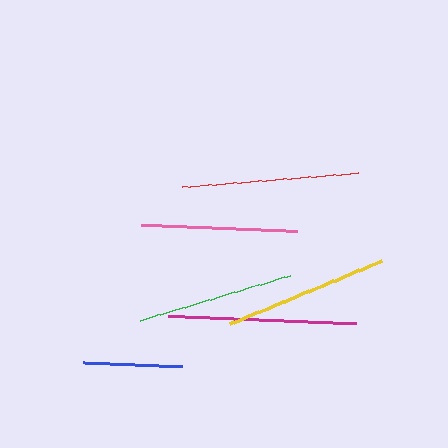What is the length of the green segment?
The green segment is approximately 156 pixels long.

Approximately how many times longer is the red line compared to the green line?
The red line is approximately 1.1 times the length of the green line.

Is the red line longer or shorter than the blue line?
The red line is longer than the blue line.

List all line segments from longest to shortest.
From longest to shortest: magenta, red, yellow, green, pink, blue.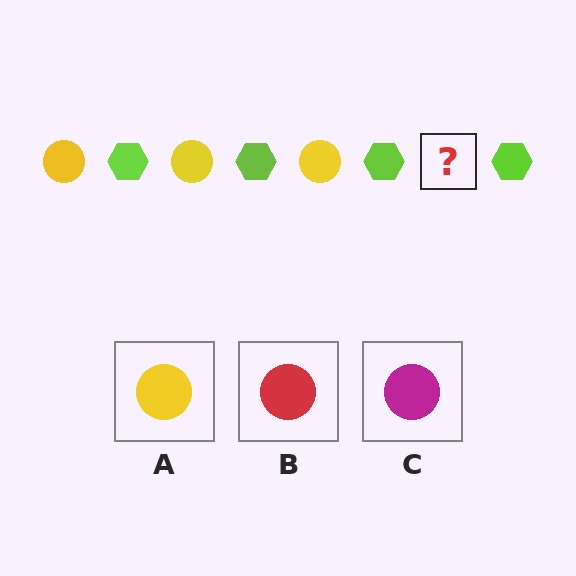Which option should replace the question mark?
Option A.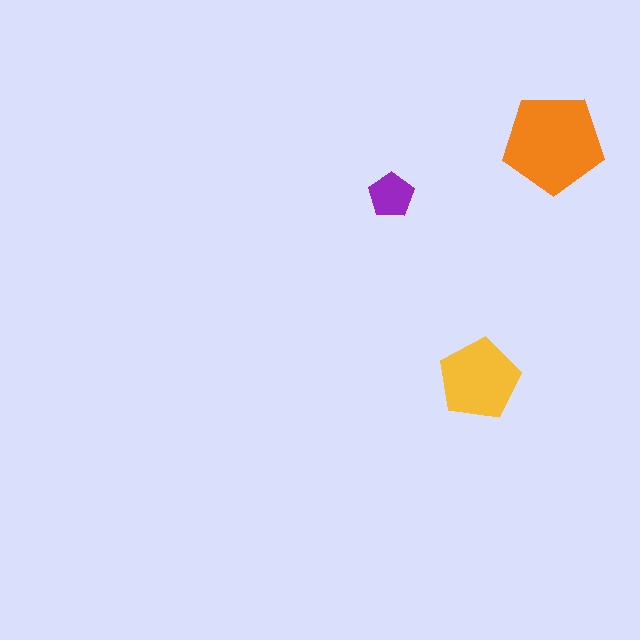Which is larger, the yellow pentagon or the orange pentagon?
The orange one.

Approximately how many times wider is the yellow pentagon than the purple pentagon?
About 2 times wider.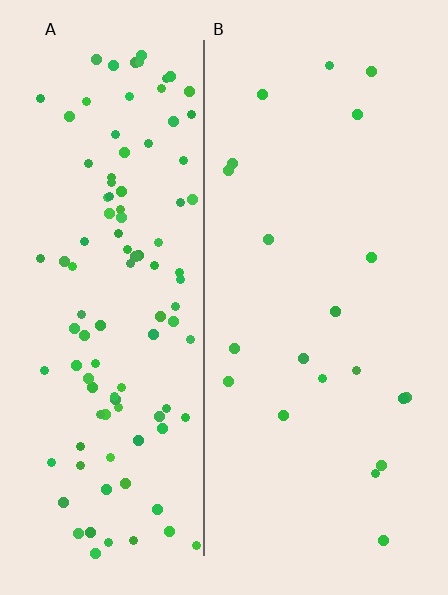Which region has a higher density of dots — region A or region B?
A (the left).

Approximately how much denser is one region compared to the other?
Approximately 5.0× — region A over region B.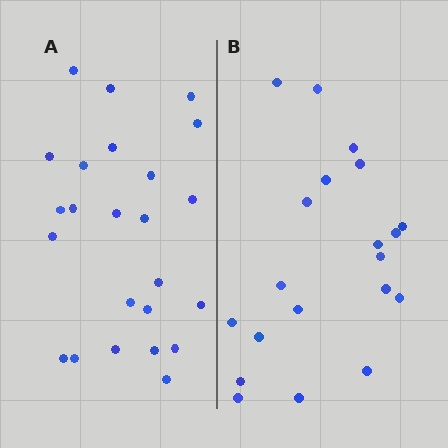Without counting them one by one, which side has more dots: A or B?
Region A (the left region) has more dots.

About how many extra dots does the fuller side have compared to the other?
Region A has about 4 more dots than region B.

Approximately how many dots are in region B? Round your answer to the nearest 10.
About 20 dots.